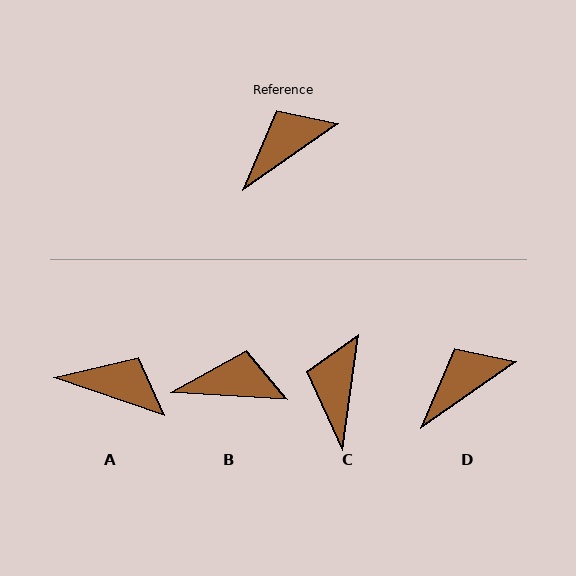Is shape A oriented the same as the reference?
No, it is off by about 54 degrees.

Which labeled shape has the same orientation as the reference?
D.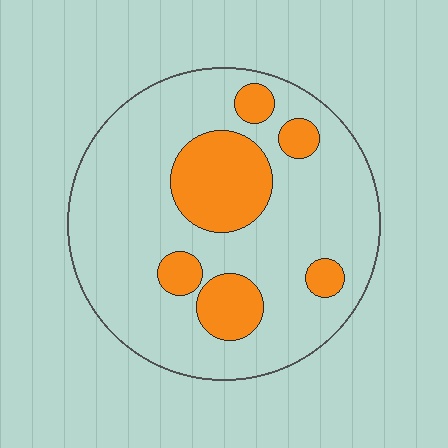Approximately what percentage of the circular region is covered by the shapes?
Approximately 25%.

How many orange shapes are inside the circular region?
6.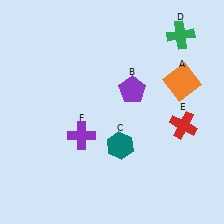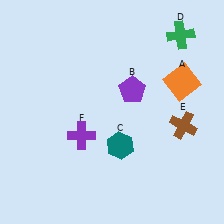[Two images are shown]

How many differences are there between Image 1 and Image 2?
There is 1 difference between the two images.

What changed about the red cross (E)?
In Image 1, E is red. In Image 2, it changed to brown.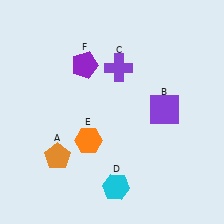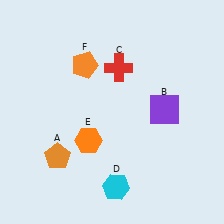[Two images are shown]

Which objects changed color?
C changed from purple to red. F changed from purple to orange.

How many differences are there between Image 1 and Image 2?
There are 2 differences between the two images.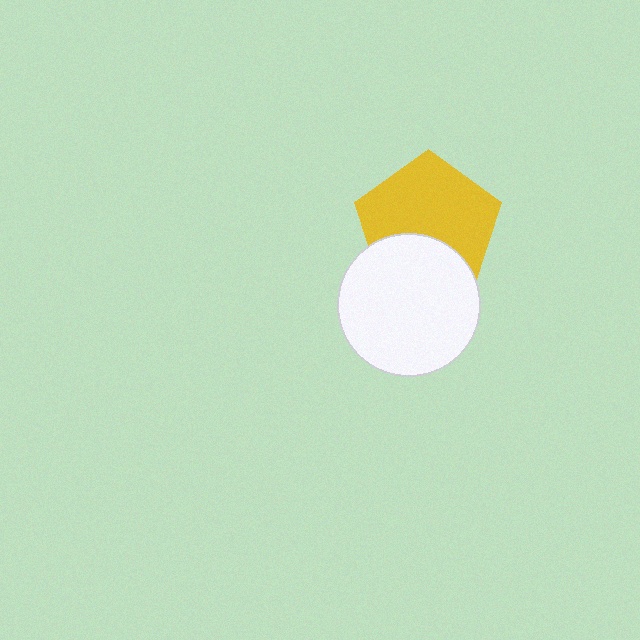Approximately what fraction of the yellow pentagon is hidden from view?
Roughly 33% of the yellow pentagon is hidden behind the white circle.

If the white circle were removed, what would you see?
You would see the complete yellow pentagon.